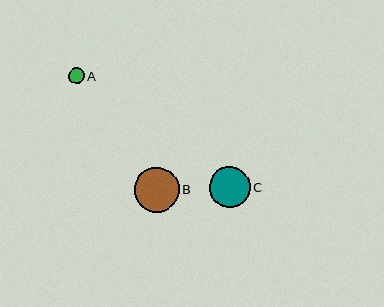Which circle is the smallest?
Circle A is the smallest with a size of approximately 16 pixels.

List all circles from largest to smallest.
From largest to smallest: B, C, A.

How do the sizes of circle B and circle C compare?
Circle B and circle C are approximately the same size.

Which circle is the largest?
Circle B is the largest with a size of approximately 45 pixels.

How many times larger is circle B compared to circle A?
Circle B is approximately 2.8 times the size of circle A.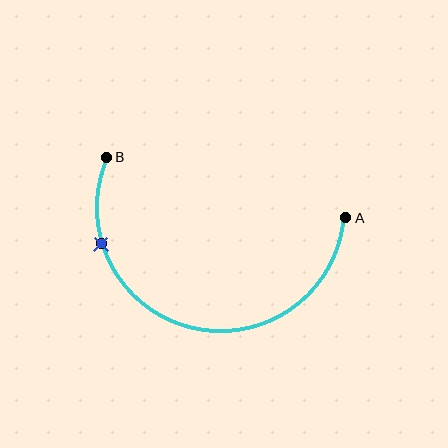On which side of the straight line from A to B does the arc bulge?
The arc bulges below the straight line connecting A and B.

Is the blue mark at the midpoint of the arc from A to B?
No. The blue mark lies on the arc but is closer to endpoint B. The arc midpoint would be at the point on the curve equidistant along the arc from both A and B.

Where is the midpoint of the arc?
The arc midpoint is the point on the curve farthest from the straight line joining A and B. It sits below that line.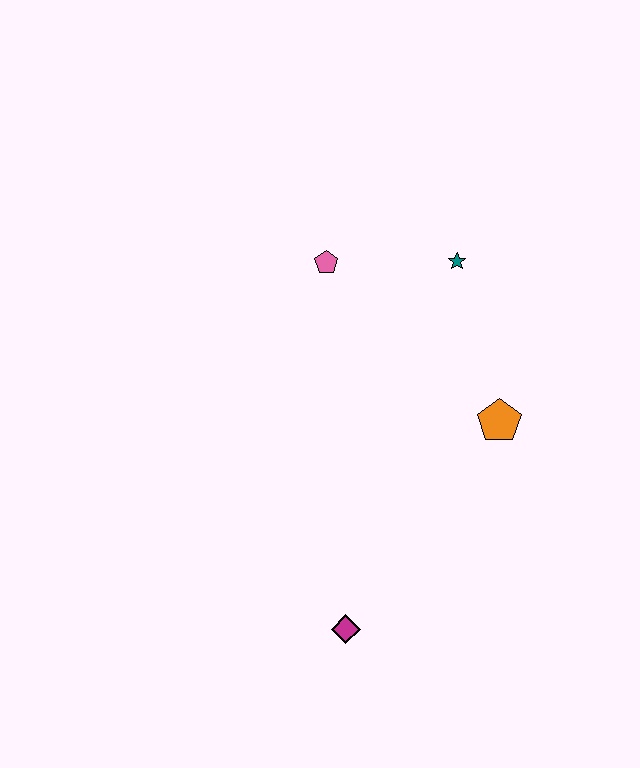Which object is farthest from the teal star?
The magenta diamond is farthest from the teal star.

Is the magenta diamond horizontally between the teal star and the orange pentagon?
No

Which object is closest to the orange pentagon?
The teal star is closest to the orange pentagon.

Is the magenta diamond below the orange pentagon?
Yes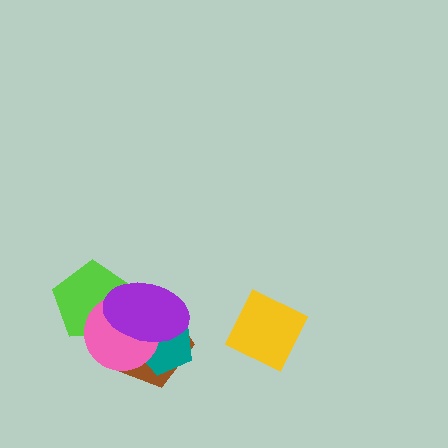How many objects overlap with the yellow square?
0 objects overlap with the yellow square.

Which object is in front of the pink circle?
The purple ellipse is in front of the pink circle.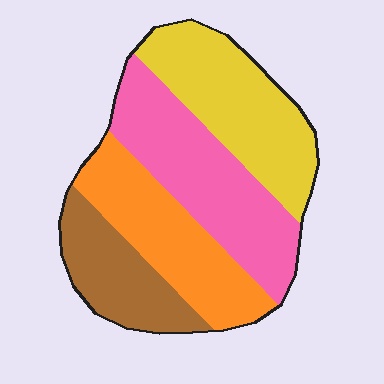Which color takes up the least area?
Brown, at roughly 15%.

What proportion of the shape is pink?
Pink covers about 30% of the shape.